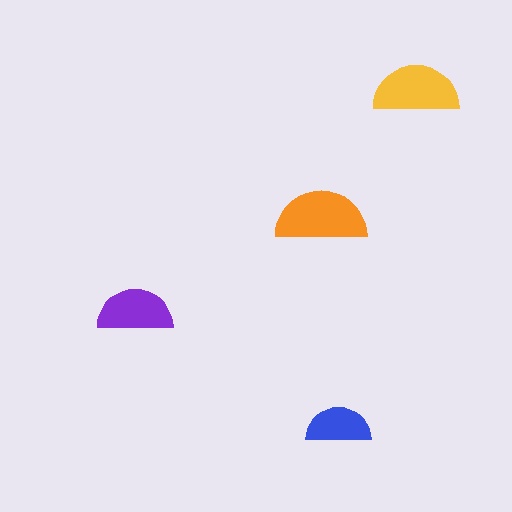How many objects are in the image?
There are 4 objects in the image.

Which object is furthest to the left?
The purple semicircle is leftmost.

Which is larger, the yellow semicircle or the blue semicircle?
The yellow one.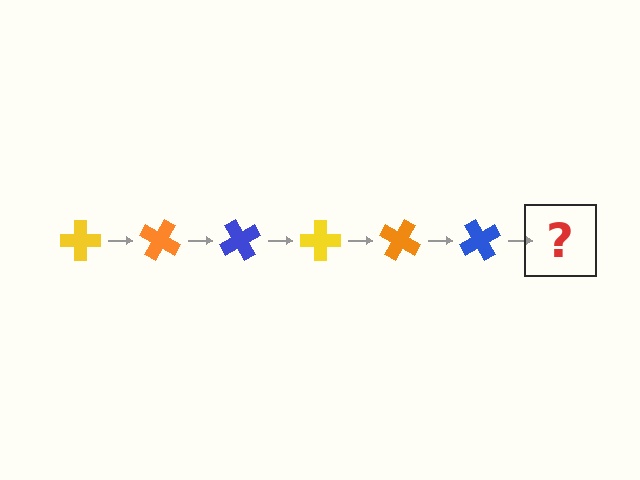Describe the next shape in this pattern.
It should be a yellow cross, rotated 180 degrees from the start.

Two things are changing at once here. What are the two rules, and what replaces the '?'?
The two rules are that it rotates 30 degrees each step and the color cycles through yellow, orange, and blue. The '?' should be a yellow cross, rotated 180 degrees from the start.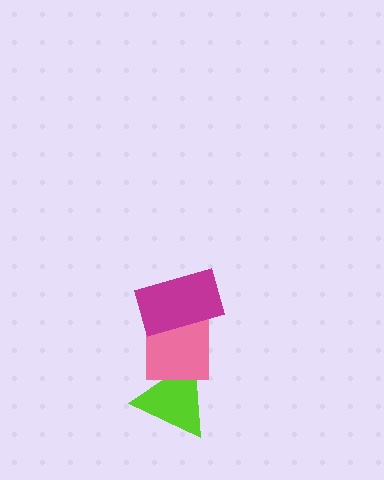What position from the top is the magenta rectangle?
The magenta rectangle is 1st from the top.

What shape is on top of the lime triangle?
The pink square is on top of the lime triangle.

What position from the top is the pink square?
The pink square is 2nd from the top.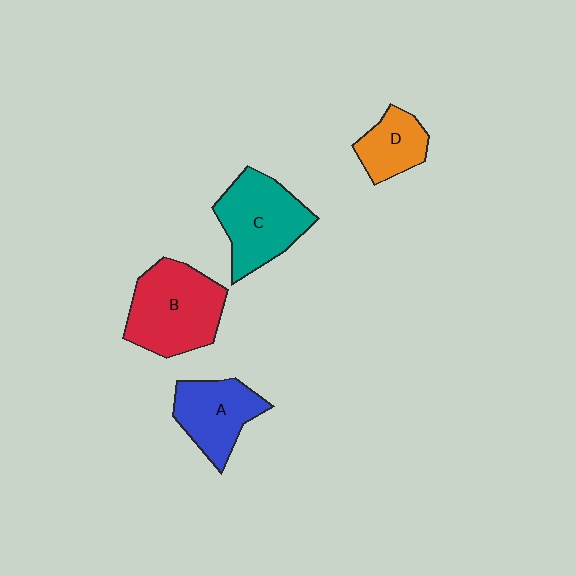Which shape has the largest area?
Shape B (red).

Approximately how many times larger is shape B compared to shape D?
Approximately 2.0 times.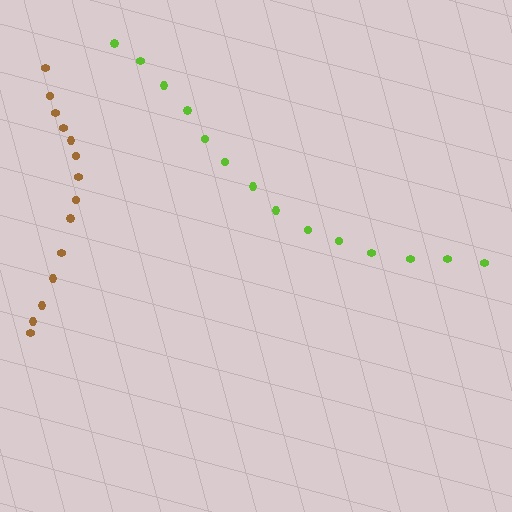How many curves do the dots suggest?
There are 2 distinct paths.